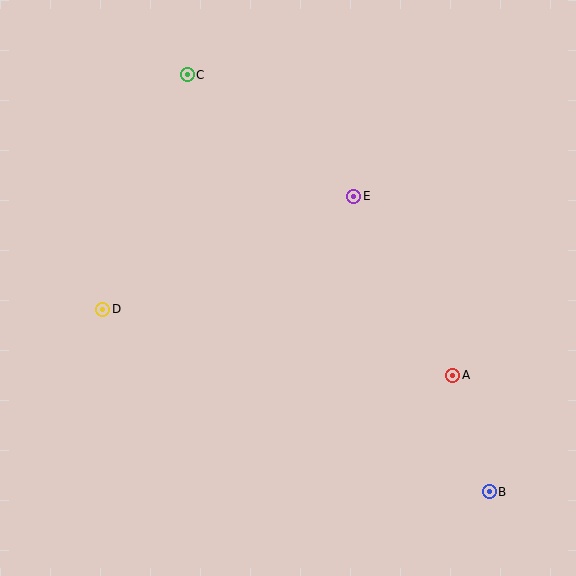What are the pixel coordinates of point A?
Point A is at (453, 376).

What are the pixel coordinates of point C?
Point C is at (187, 75).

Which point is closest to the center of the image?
Point E at (354, 196) is closest to the center.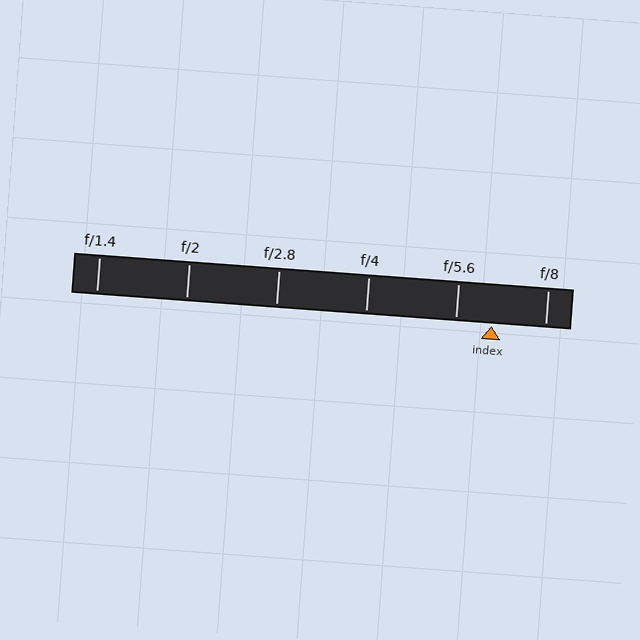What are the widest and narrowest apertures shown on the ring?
The widest aperture shown is f/1.4 and the narrowest is f/8.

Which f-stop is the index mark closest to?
The index mark is closest to f/5.6.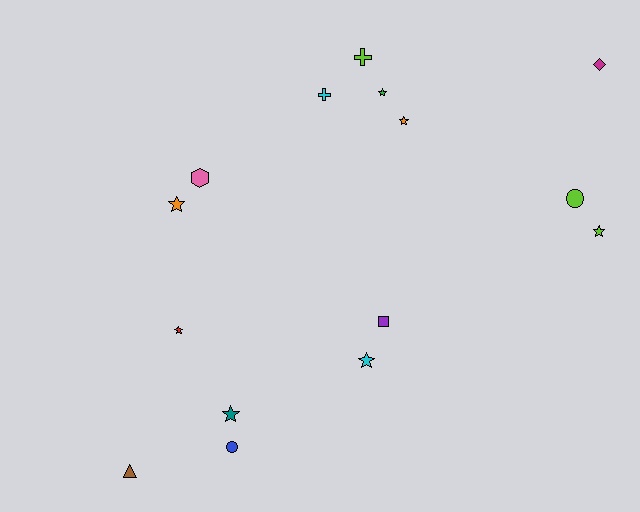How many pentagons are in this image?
There are no pentagons.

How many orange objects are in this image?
There are 2 orange objects.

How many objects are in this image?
There are 15 objects.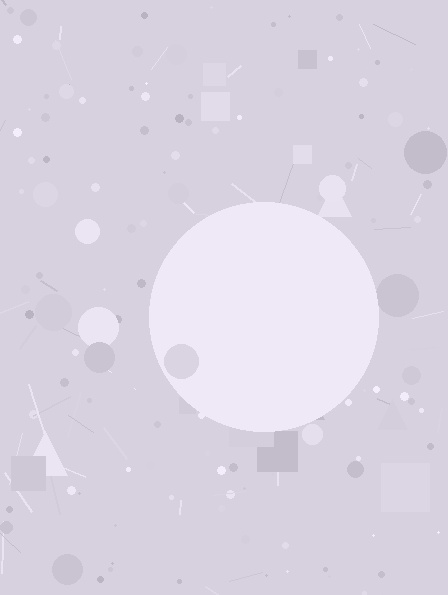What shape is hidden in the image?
A circle is hidden in the image.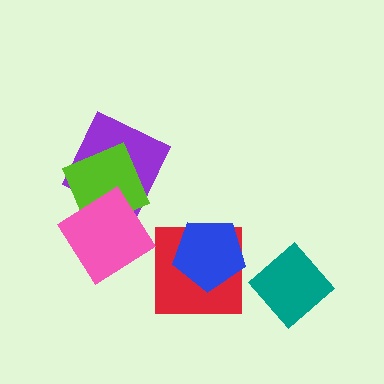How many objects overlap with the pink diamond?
1 object overlaps with the pink diamond.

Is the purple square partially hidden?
Yes, it is partially covered by another shape.